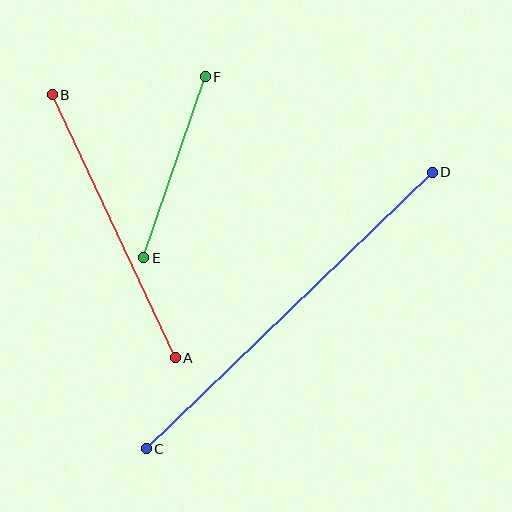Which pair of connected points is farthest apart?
Points C and D are farthest apart.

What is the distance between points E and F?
The distance is approximately 191 pixels.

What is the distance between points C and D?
The distance is approximately 398 pixels.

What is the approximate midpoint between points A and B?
The midpoint is at approximately (114, 226) pixels.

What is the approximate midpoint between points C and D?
The midpoint is at approximately (289, 310) pixels.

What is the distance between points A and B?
The distance is approximately 290 pixels.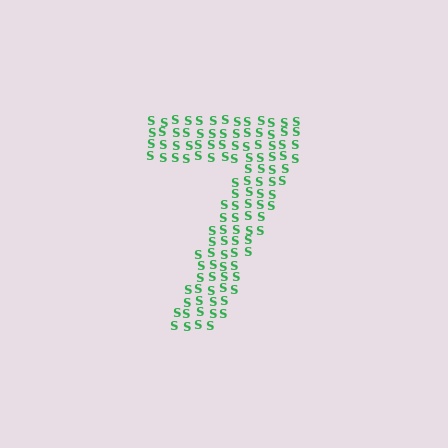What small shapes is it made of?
It is made of small letter S's.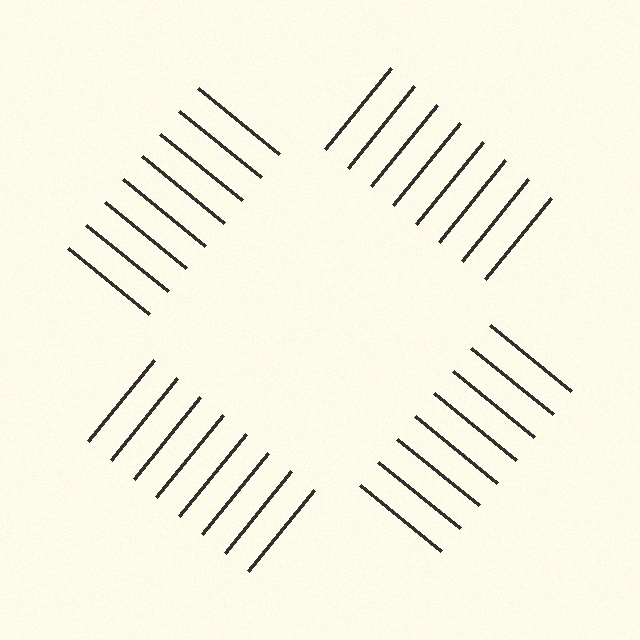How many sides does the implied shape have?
4 sides — the line-ends trace a square.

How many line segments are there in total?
32 — 8 along each of the 4 edges.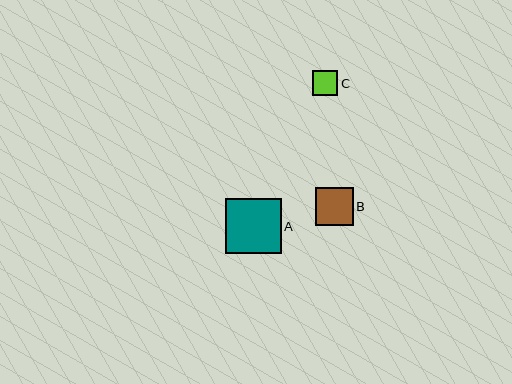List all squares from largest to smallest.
From largest to smallest: A, B, C.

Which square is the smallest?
Square C is the smallest with a size of approximately 25 pixels.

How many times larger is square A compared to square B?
Square A is approximately 1.5 times the size of square B.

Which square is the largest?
Square A is the largest with a size of approximately 55 pixels.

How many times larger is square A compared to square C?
Square A is approximately 2.2 times the size of square C.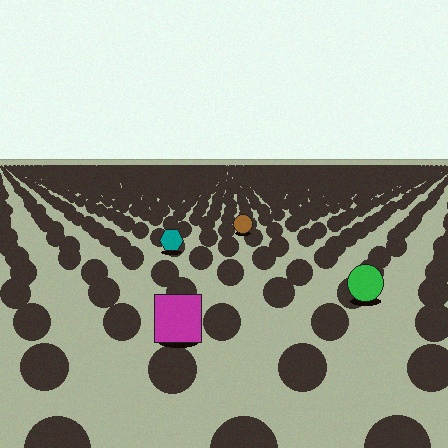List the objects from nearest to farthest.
From nearest to farthest: the magenta square, the green circle, the teal hexagon, the brown circle.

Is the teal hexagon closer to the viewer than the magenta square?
No. The magenta square is closer — you can tell from the texture gradient: the ground texture is coarser near it.